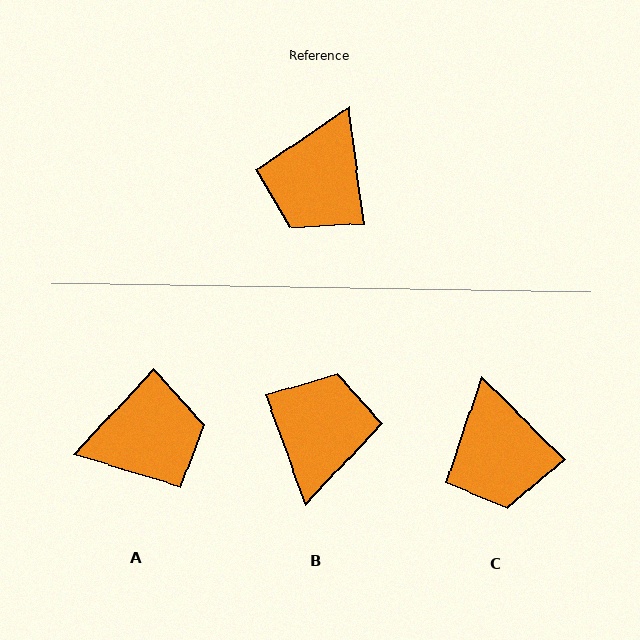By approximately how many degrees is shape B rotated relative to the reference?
Approximately 167 degrees clockwise.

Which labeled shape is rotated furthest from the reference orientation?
B, about 167 degrees away.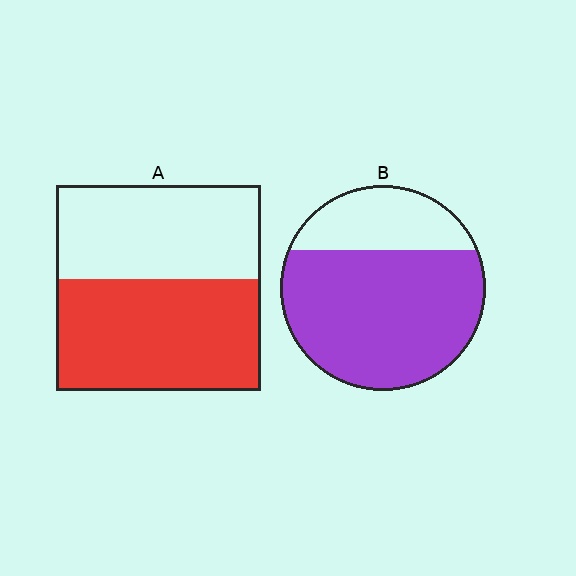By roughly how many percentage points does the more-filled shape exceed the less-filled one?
By roughly 20 percentage points (B over A).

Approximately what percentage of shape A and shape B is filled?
A is approximately 55% and B is approximately 75%.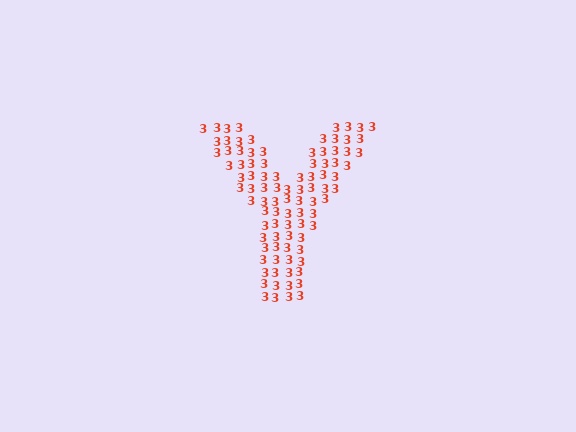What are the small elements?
The small elements are digit 3's.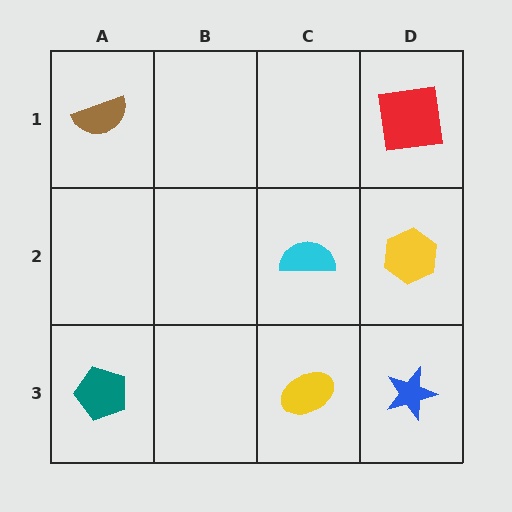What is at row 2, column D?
A yellow hexagon.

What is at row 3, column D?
A blue star.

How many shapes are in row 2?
2 shapes.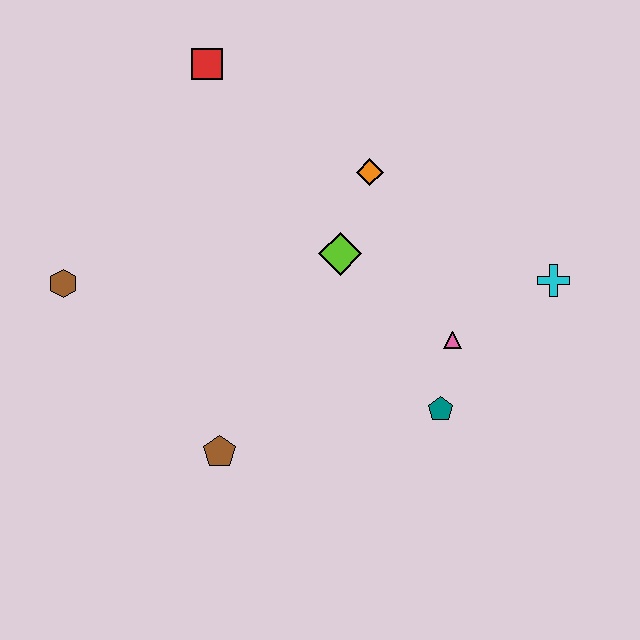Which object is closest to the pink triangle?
The teal pentagon is closest to the pink triangle.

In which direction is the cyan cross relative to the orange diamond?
The cyan cross is to the right of the orange diamond.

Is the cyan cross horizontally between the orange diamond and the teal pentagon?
No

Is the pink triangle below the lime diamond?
Yes